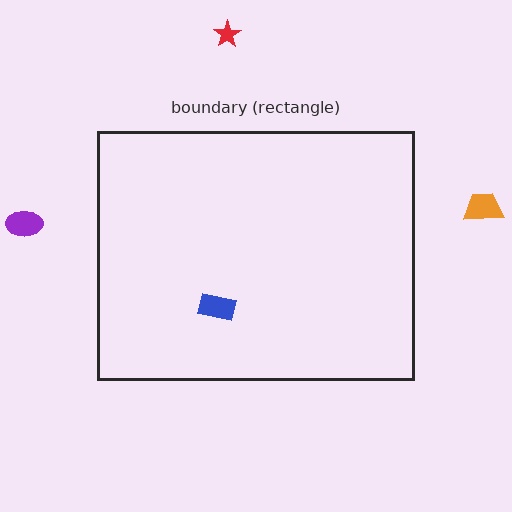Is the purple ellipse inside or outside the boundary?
Outside.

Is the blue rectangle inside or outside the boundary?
Inside.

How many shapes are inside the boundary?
1 inside, 3 outside.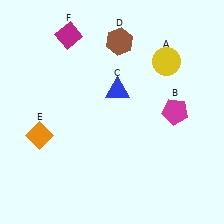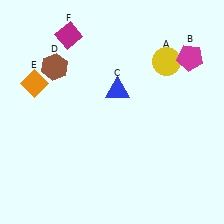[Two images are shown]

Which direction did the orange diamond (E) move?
The orange diamond (E) moved up.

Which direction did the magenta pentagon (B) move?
The magenta pentagon (B) moved up.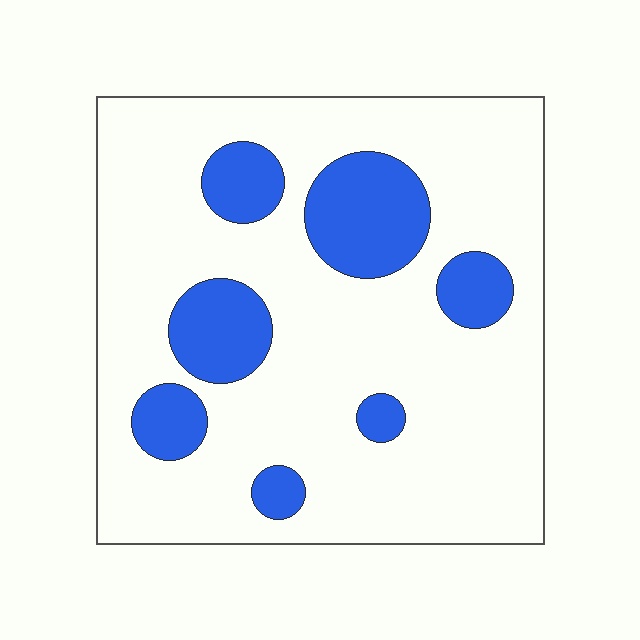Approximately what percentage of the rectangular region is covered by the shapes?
Approximately 20%.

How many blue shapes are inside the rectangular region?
7.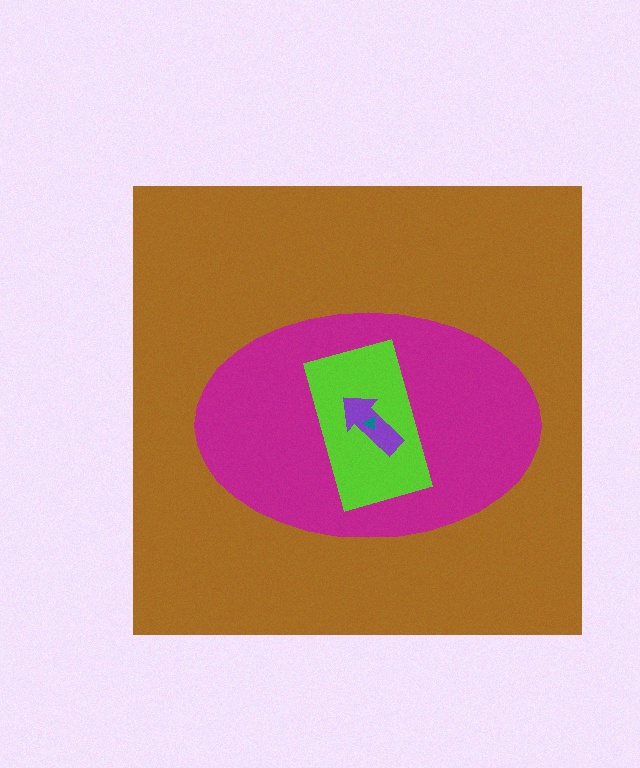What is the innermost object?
The teal triangle.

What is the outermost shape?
The brown square.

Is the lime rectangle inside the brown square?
Yes.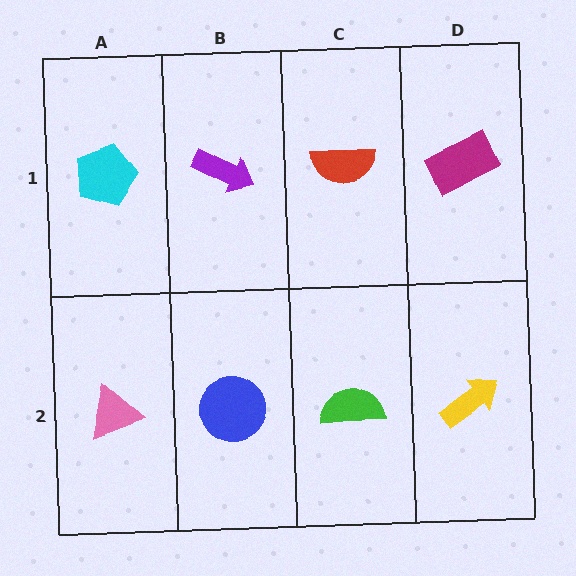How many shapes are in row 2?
4 shapes.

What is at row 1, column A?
A cyan pentagon.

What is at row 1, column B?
A purple arrow.